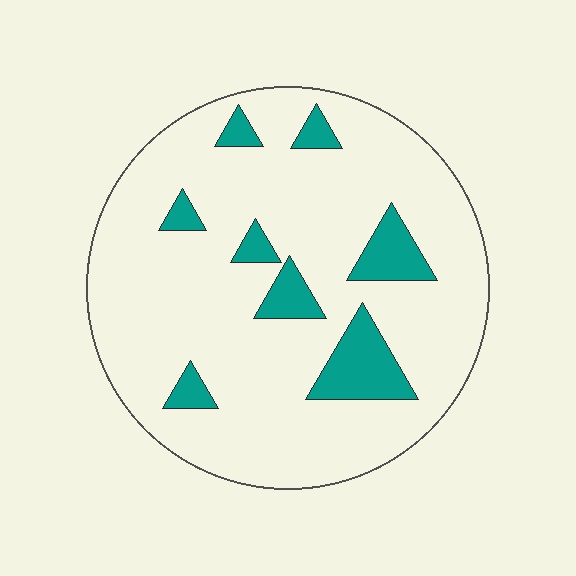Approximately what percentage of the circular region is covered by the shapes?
Approximately 15%.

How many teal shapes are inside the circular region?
8.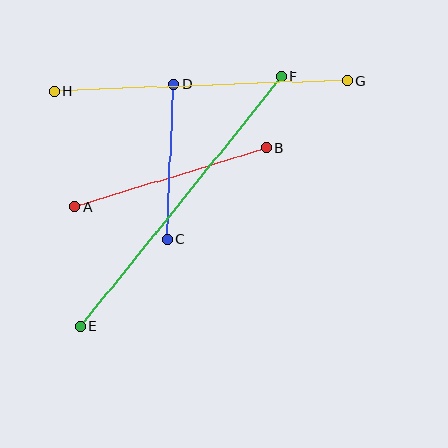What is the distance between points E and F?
The distance is approximately 320 pixels.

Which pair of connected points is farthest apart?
Points E and F are farthest apart.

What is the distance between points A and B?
The distance is approximately 200 pixels.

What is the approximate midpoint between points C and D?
The midpoint is at approximately (170, 161) pixels.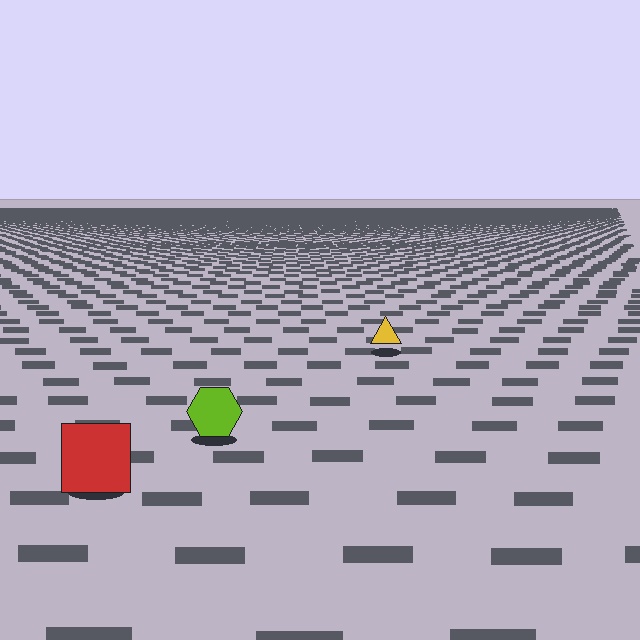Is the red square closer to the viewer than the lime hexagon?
Yes. The red square is closer — you can tell from the texture gradient: the ground texture is coarser near it.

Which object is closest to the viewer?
The red square is closest. The texture marks near it are larger and more spread out.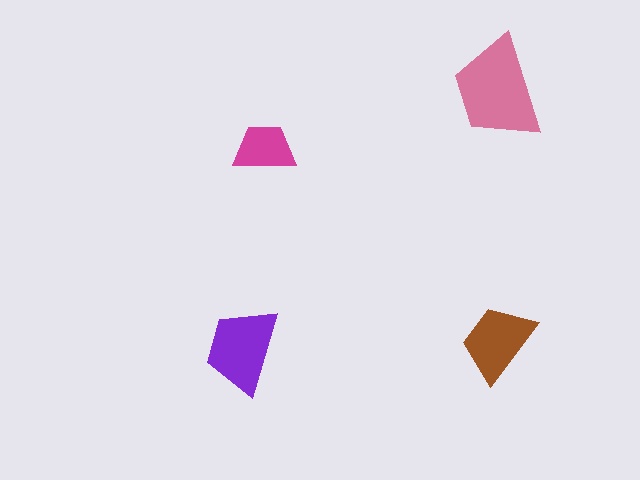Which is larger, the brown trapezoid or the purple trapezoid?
The purple one.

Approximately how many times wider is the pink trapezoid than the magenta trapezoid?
About 1.5 times wider.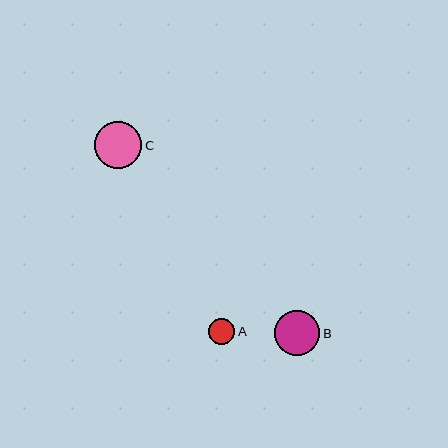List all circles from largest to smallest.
From largest to smallest: C, B, A.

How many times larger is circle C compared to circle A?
Circle C is approximately 1.8 times the size of circle A.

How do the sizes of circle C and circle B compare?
Circle C and circle B are approximately the same size.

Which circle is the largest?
Circle C is the largest with a size of approximately 47 pixels.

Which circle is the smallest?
Circle A is the smallest with a size of approximately 27 pixels.